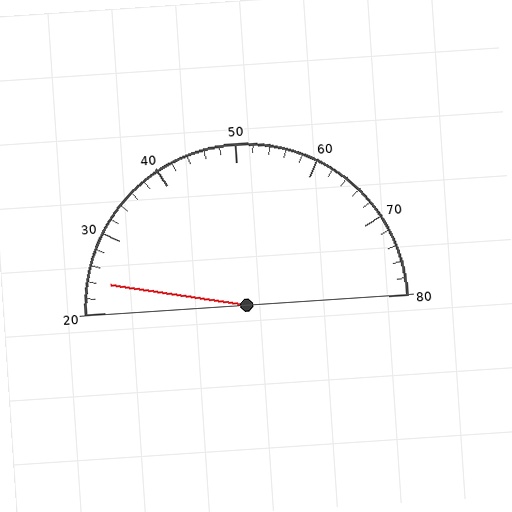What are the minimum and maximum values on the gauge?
The gauge ranges from 20 to 80.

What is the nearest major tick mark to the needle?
The nearest major tick mark is 20.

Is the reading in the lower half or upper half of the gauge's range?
The reading is in the lower half of the range (20 to 80).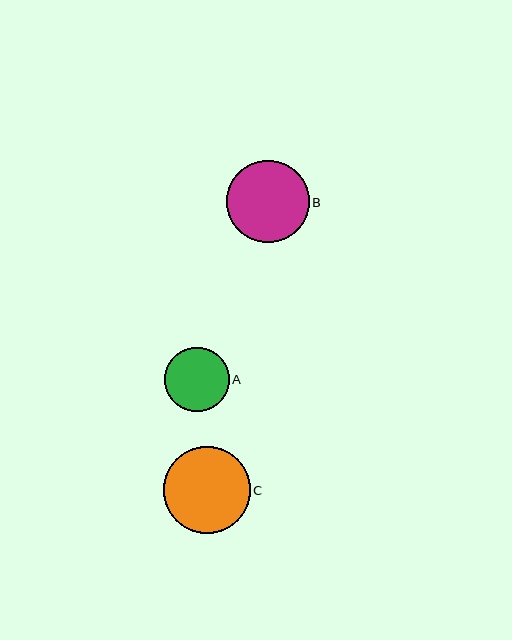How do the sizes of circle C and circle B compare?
Circle C and circle B are approximately the same size.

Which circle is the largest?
Circle C is the largest with a size of approximately 87 pixels.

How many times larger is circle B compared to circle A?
Circle B is approximately 1.3 times the size of circle A.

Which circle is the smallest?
Circle A is the smallest with a size of approximately 65 pixels.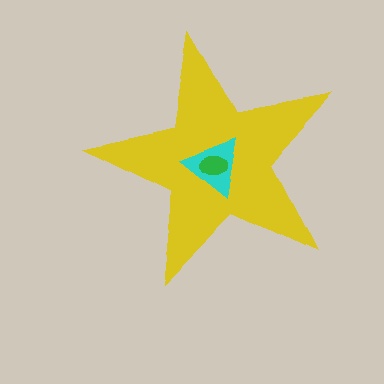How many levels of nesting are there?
3.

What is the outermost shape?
The yellow star.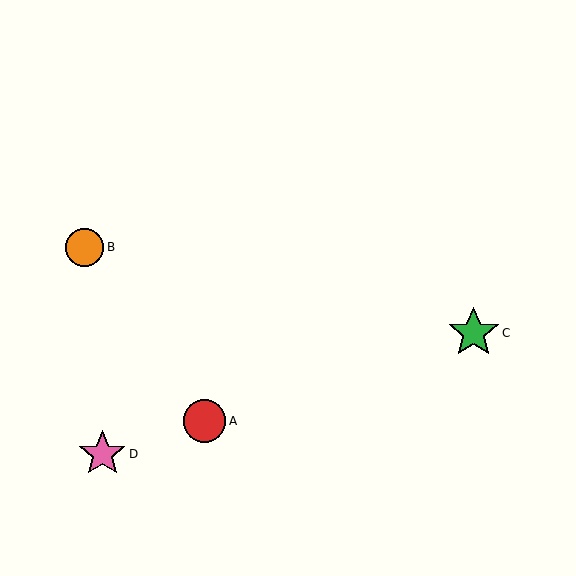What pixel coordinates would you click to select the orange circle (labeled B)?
Click at (84, 247) to select the orange circle B.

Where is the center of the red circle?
The center of the red circle is at (205, 421).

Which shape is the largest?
The green star (labeled C) is the largest.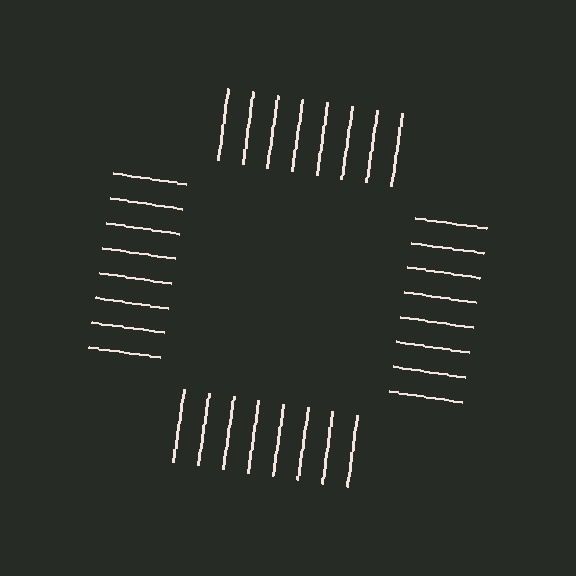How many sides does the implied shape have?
4 sides — the line-ends trace a square.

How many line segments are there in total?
32 — 8 along each of the 4 edges.